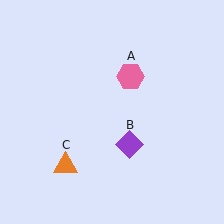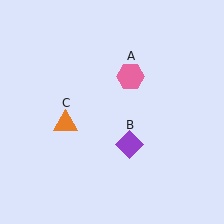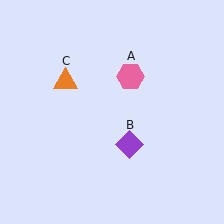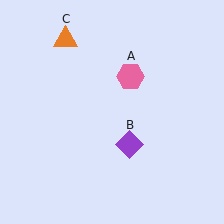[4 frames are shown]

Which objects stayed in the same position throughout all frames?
Pink hexagon (object A) and purple diamond (object B) remained stationary.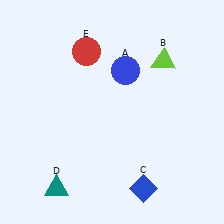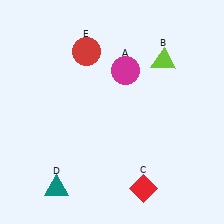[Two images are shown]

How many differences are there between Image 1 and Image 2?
There are 2 differences between the two images.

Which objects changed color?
A changed from blue to magenta. C changed from blue to red.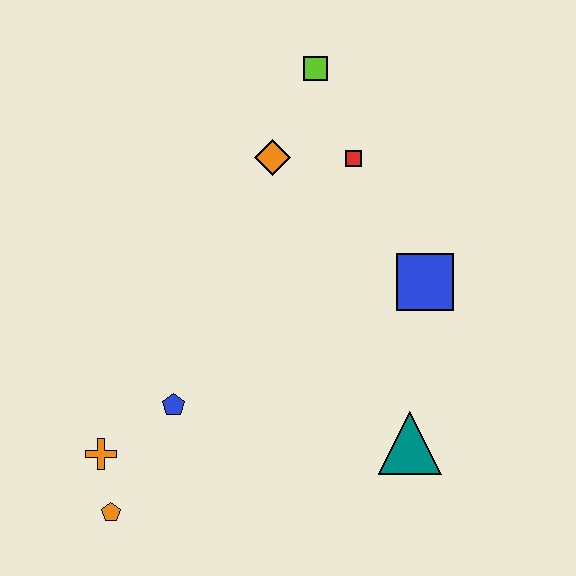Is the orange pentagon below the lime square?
Yes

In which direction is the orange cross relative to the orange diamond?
The orange cross is below the orange diamond.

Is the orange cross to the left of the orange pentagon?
Yes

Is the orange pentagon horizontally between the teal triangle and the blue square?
No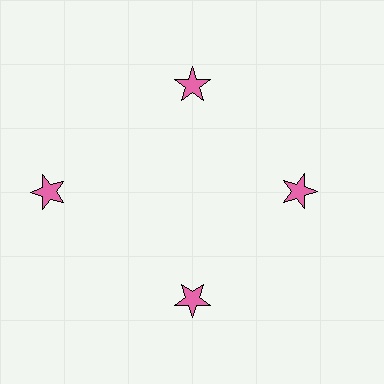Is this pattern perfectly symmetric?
No. The 4 pink stars are arranged in a ring, but one element near the 9 o'clock position is pushed outward from the center, breaking the 4-fold rotational symmetry.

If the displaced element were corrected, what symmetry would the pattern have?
It would have 4-fold rotational symmetry — the pattern would map onto itself every 90 degrees.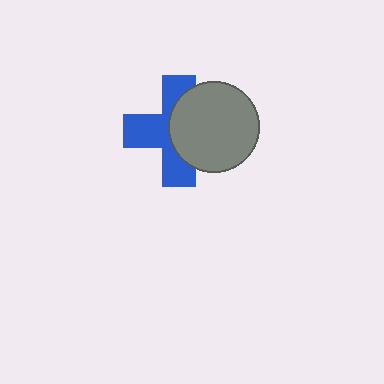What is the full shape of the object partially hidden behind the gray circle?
The partially hidden object is a blue cross.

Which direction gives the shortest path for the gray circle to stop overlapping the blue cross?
Moving right gives the shortest separation.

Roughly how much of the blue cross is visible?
About half of it is visible (roughly 53%).